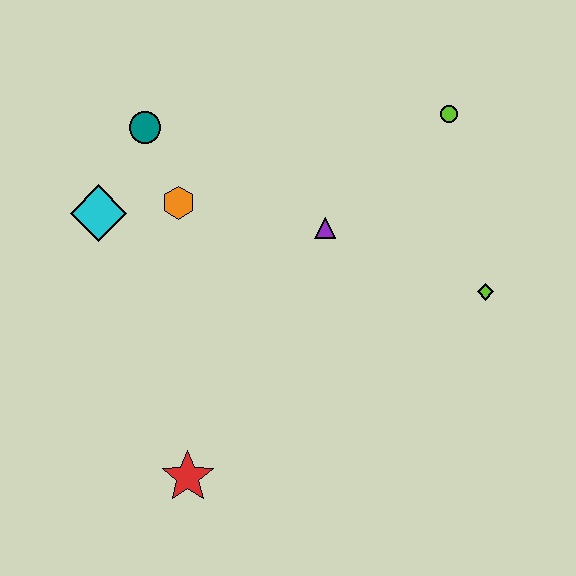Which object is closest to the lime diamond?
The purple triangle is closest to the lime diamond.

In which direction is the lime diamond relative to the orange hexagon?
The lime diamond is to the right of the orange hexagon.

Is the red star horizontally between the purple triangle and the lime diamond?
No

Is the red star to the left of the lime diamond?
Yes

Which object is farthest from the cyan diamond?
The lime diamond is farthest from the cyan diamond.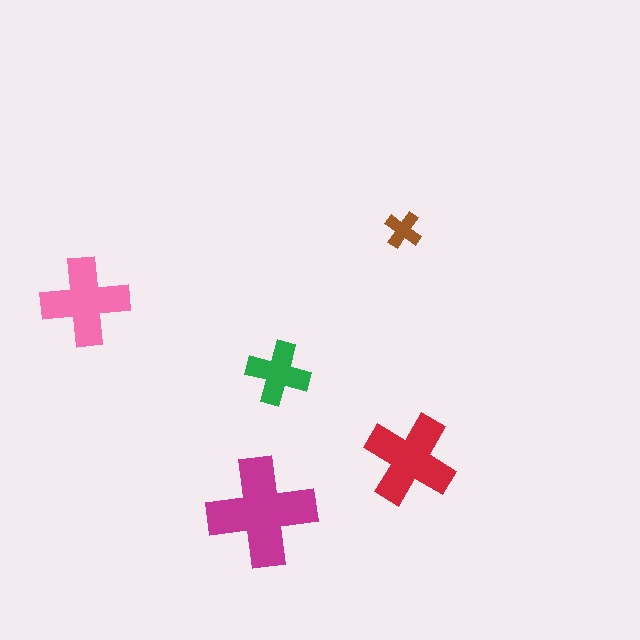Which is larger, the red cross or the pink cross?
The red one.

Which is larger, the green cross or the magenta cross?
The magenta one.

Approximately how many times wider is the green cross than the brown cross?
About 1.5 times wider.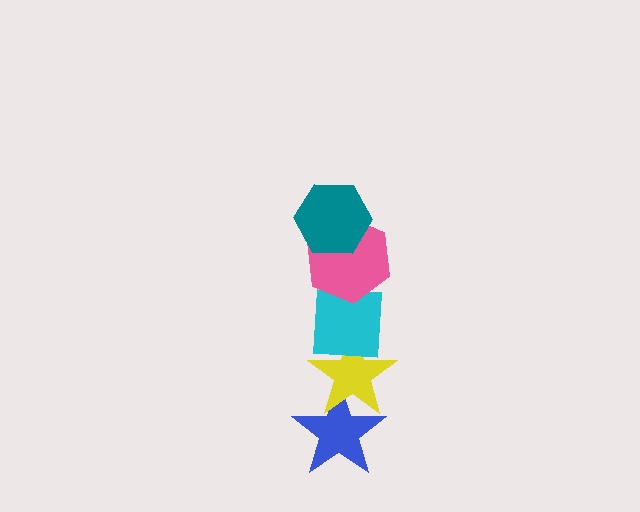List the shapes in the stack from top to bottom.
From top to bottom: the teal hexagon, the pink hexagon, the cyan square, the yellow star, the blue star.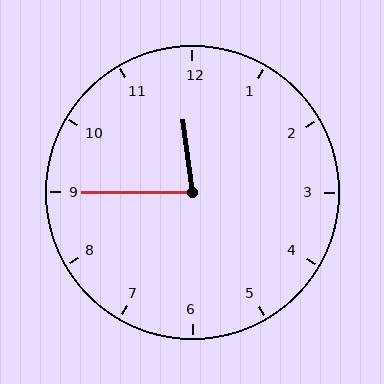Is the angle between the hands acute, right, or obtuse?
It is acute.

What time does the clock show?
11:45.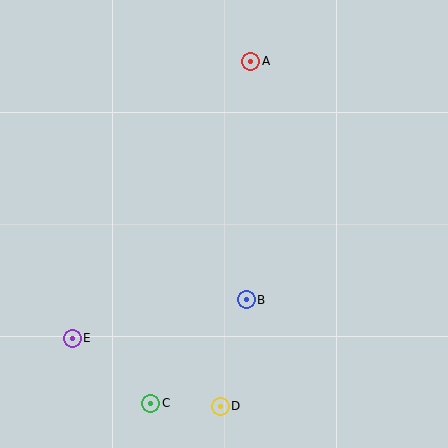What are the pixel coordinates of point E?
Point E is at (72, 338).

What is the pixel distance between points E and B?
The distance between E and B is 178 pixels.